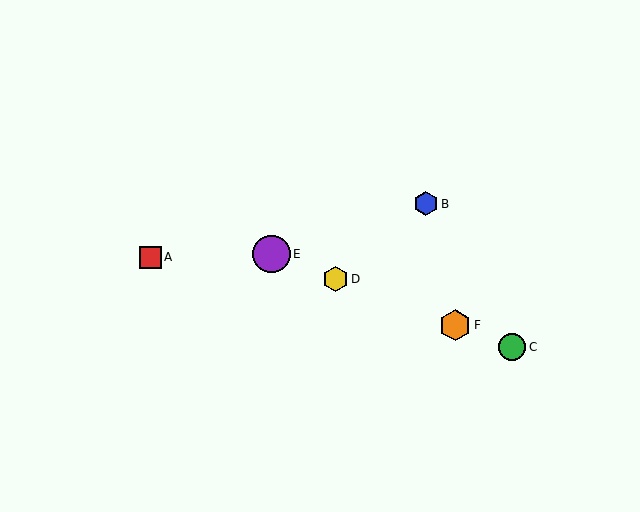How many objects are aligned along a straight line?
4 objects (C, D, E, F) are aligned along a straight line.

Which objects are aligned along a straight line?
Objects C, D, E, F are aligned along a straight line.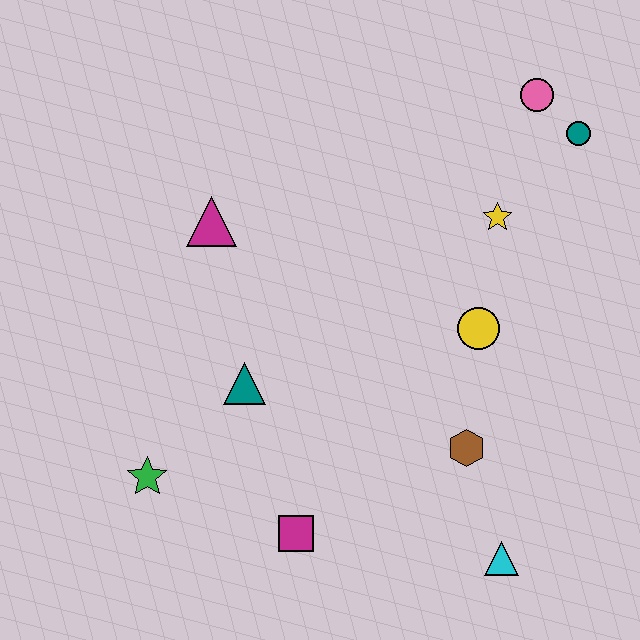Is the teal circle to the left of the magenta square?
No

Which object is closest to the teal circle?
The pink circle is closest to the teal circle.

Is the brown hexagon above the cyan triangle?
Yes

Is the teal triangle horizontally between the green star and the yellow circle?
Yes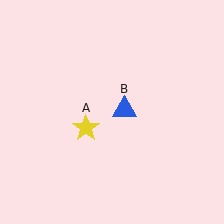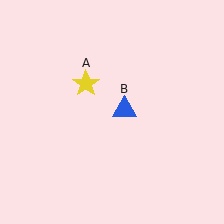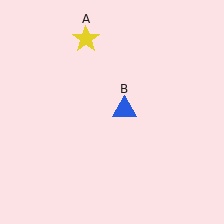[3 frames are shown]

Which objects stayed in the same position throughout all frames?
Blue triangle (object B) remained stationary.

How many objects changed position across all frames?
1 object changed position: yellow star (object A).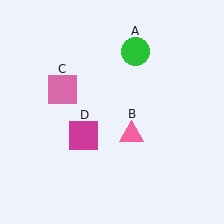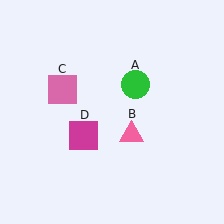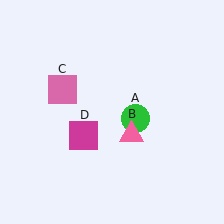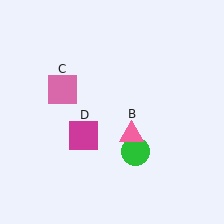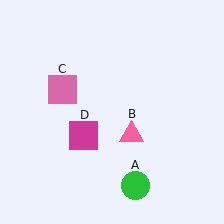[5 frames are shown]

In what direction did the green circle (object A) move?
The green circle (object A) moved down.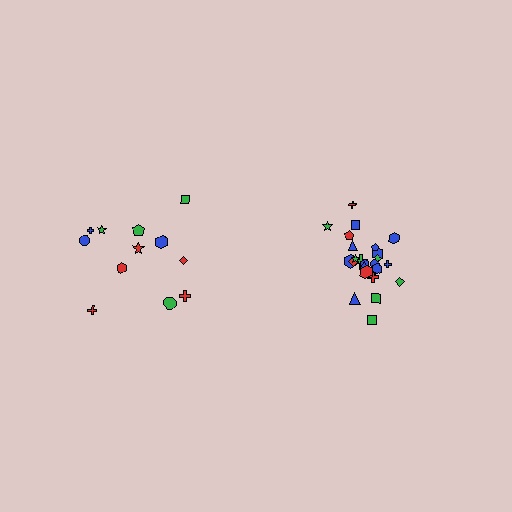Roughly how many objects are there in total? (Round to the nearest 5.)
Roughly 35 objects in total.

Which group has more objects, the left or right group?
The right group.